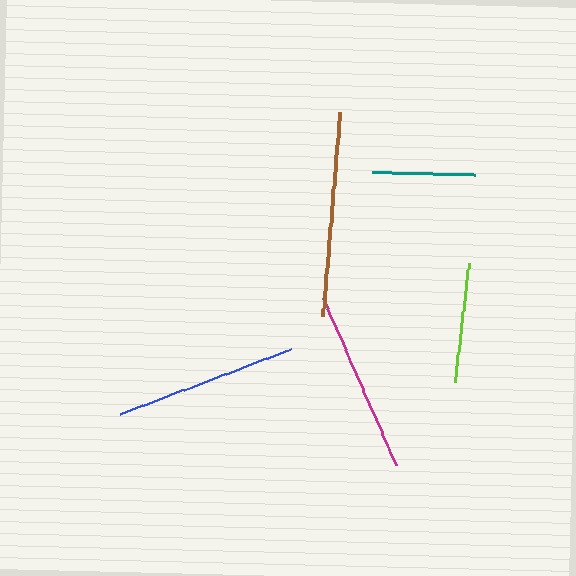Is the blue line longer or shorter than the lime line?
The blue line is longer than the lime line.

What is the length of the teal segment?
The teal segment is approximately 103 pixels long.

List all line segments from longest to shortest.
From longest to shortest: brown, magenta, blue, lime, teal.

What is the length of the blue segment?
The blue segment is approximately 182 pixels long.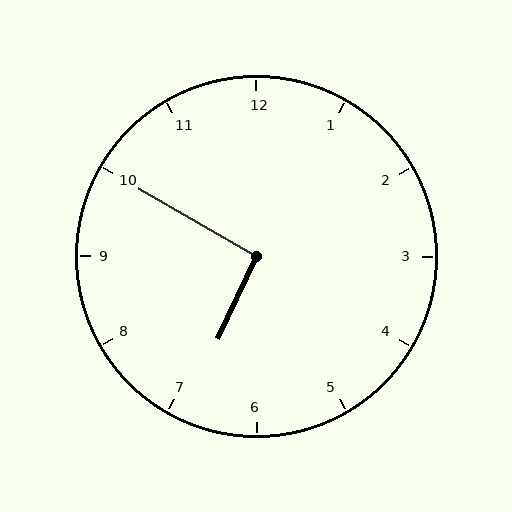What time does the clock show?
6:50.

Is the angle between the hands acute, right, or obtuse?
It is right.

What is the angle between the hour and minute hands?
Approximately 95 degrees.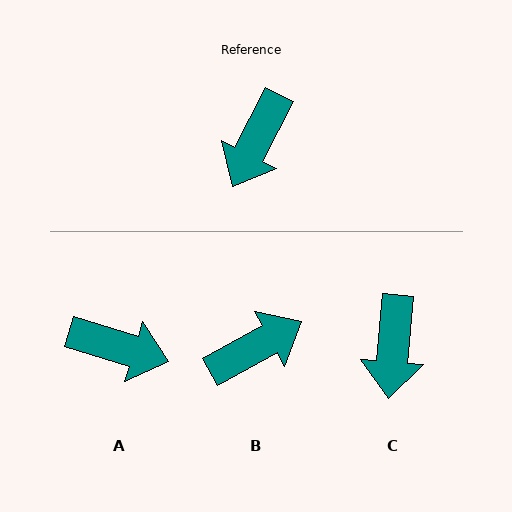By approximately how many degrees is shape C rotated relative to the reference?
Approximately 22 degrees counter-clockwise.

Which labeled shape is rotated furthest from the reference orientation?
B, about 146 degrees away.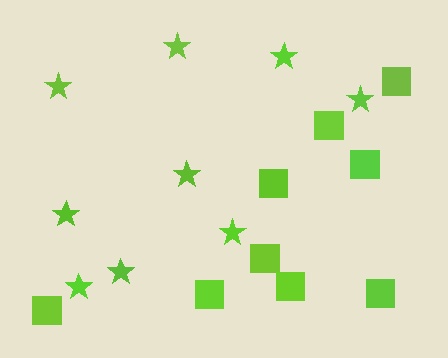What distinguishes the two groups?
There are 2 groups: one group of squares (9) and one group of stars (9).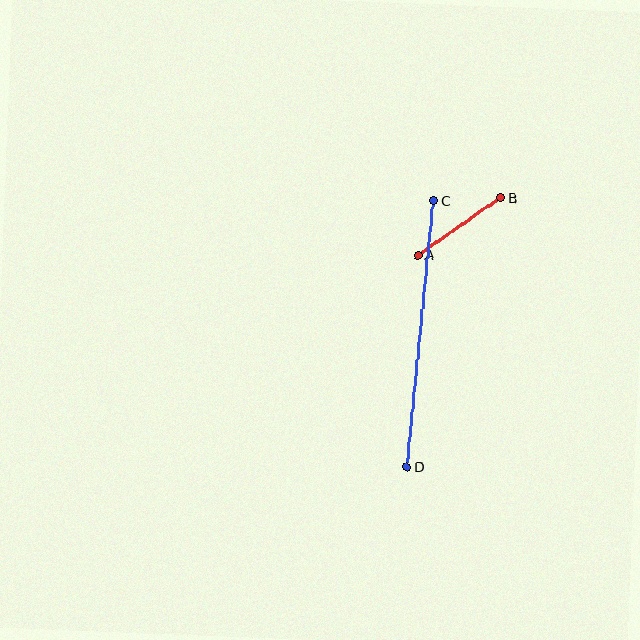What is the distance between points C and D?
The distance is approximately 268 pixels.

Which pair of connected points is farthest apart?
Points C and D are farthest apart.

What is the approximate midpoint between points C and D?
The midpoint is at approximately (420, 334) pixels.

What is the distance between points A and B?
The distance is approximately 101 pixels.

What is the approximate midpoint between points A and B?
The midpoint is at approximately (459, 226) pixels.